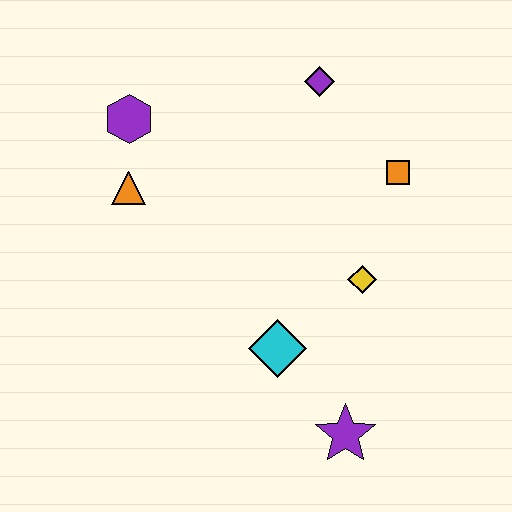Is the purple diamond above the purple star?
Yes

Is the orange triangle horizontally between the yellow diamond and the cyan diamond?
No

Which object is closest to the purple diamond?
The orange square is closest to the purple diamond.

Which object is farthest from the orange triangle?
The purple star is farthest from the orange triangle.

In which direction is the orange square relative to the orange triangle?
The orange square is to the right of the orange triangle.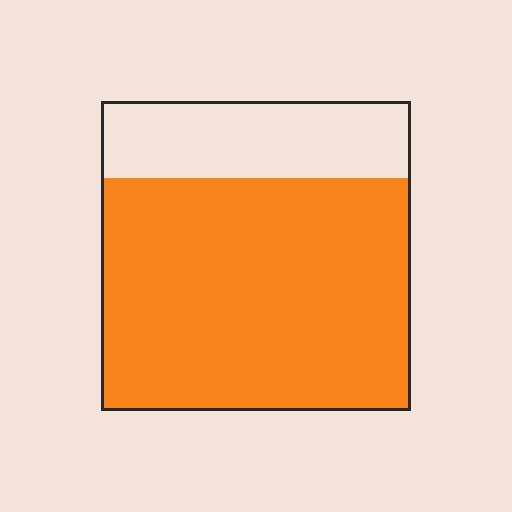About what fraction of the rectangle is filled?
About three quarters (3/4).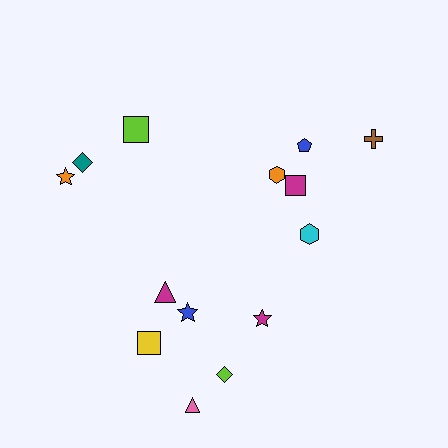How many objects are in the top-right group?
There are 5 objects.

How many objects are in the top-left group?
There are 3 objects.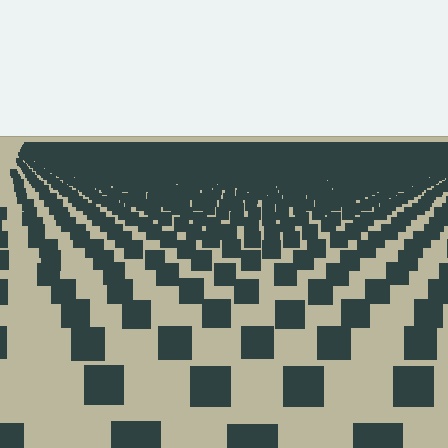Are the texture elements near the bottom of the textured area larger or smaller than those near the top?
Larger. Near the bottom, elements are closer to the viewer and appear at a bigger on-screen size.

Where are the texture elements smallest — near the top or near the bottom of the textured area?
Near the top.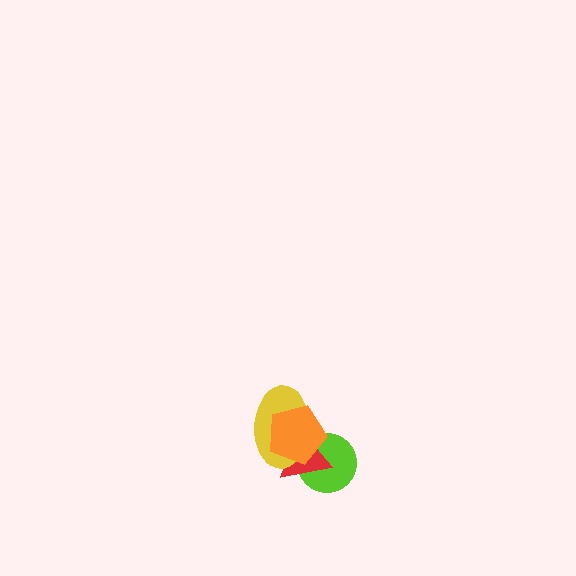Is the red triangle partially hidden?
Yes, it is partially covered by another shape.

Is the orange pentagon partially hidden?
No, no other shape covers it.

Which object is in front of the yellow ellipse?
The orange pentagon is in front of the yellow ellipse.